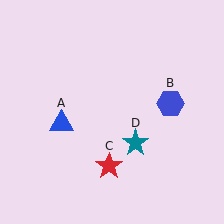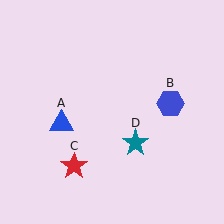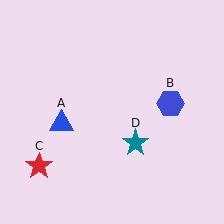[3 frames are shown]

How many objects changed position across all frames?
1 object changed position: red star (object C).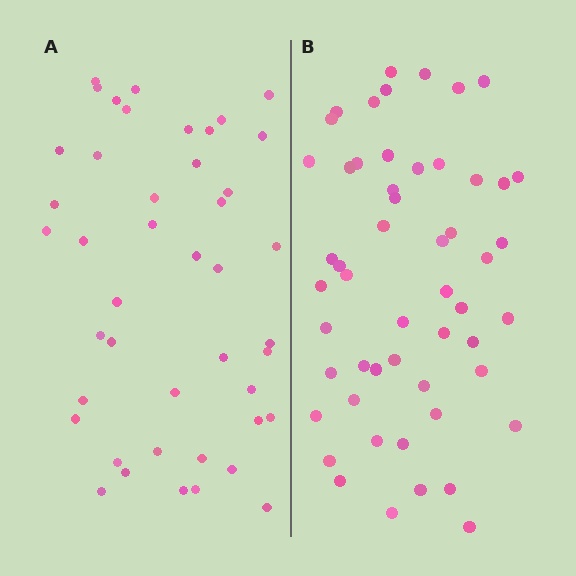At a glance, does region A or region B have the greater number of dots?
Region B (the right region) has more dots.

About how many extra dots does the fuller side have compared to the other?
Region B has roughly 8 or so more dots than region A.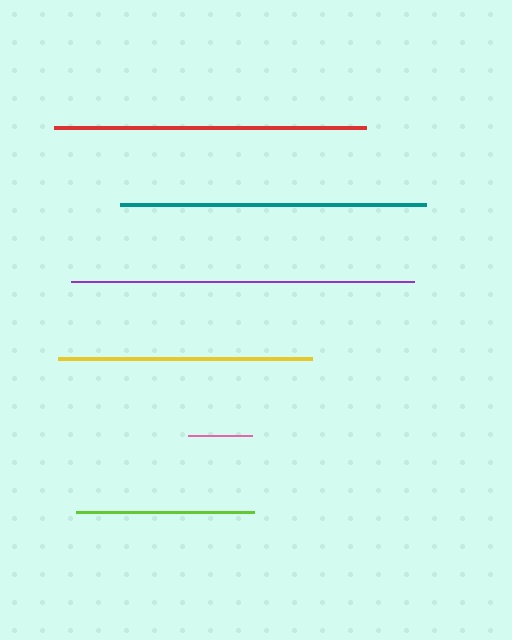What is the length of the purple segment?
The purple segment is approximately 343 pixels long.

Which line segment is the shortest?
The pink line is the shortest at approximately 64 pixels.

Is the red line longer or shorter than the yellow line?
The red line is longer than the yellow line.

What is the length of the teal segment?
The teal segment is approximately 307 pixels long.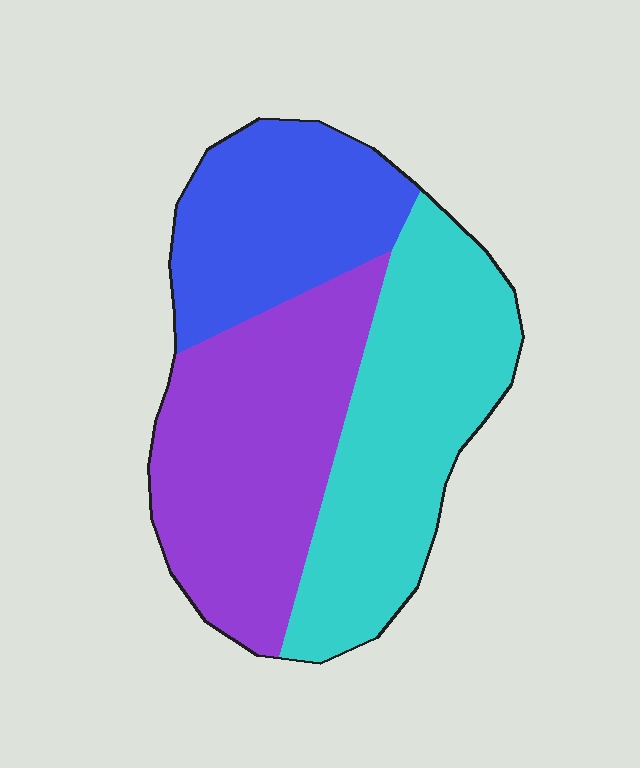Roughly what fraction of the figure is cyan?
Cyan takes up between a quarter and a half of the figure.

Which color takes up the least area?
Blue, at roughly 25%.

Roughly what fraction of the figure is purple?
Purple takes up between a third and a half of the figure.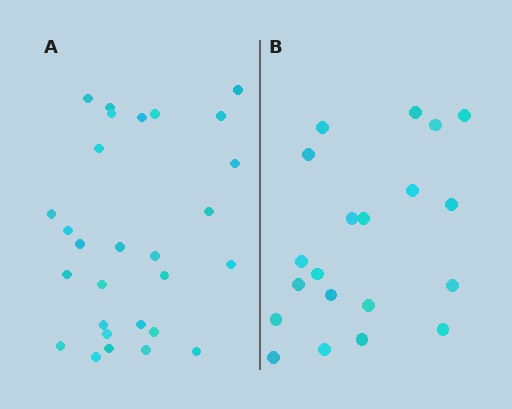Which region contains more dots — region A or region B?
Region A (the left region) has more dots.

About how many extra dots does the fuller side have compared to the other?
Region A has roughly 8 or so more dots than region B.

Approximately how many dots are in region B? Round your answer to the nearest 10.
About 20 dots.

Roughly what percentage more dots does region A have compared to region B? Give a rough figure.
About 40% more.